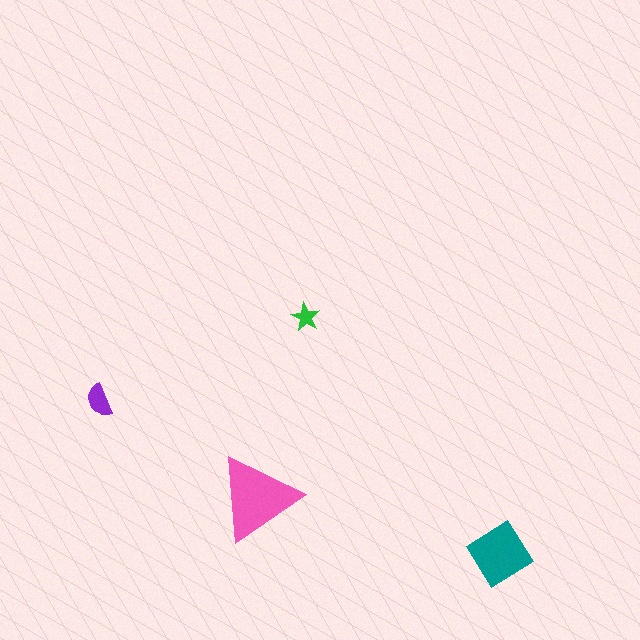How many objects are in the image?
There are 4 objects in the image.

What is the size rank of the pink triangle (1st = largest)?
1st.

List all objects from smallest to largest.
The green star, the purple semicircle, the teal diamond, the pink triangle.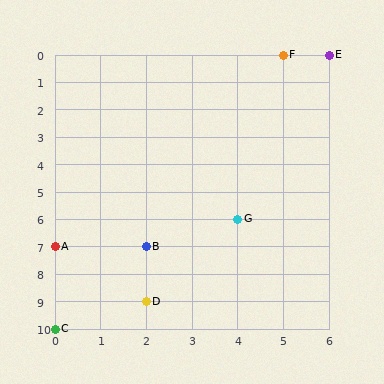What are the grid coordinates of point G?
Point G is at grid coordinates (4, 6).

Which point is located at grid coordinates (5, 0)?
Point F is at (5, 0).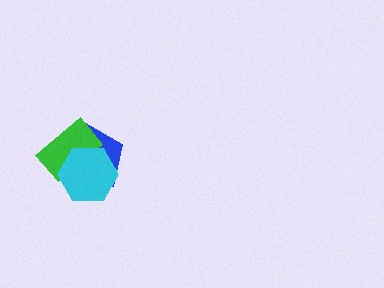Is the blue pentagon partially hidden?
Yes, it is partially covered by another shape.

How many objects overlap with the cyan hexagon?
2 objects overlap with the cyan hexagon.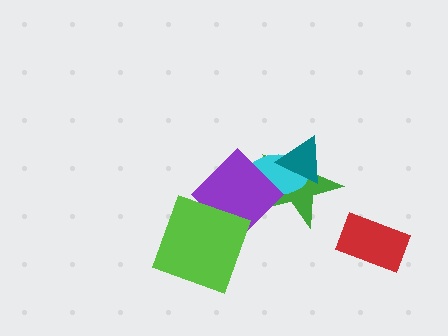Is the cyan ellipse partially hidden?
Yes, it is partially covered by another shape.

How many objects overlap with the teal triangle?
2 objects overlap with the teal triangle.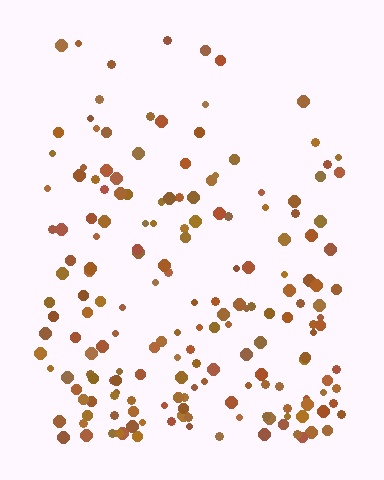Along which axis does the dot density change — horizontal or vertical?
Vertical.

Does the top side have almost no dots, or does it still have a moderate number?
Still a moderate number, just noticeably fewer than the bottom.